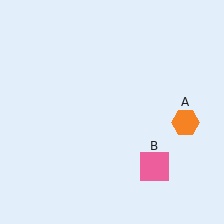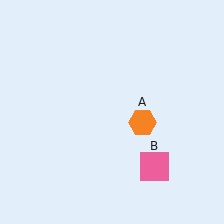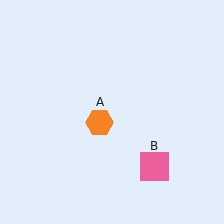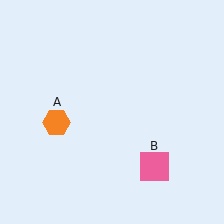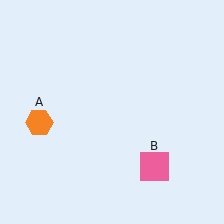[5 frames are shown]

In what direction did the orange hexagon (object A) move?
The orange hexagon (object A) moved left.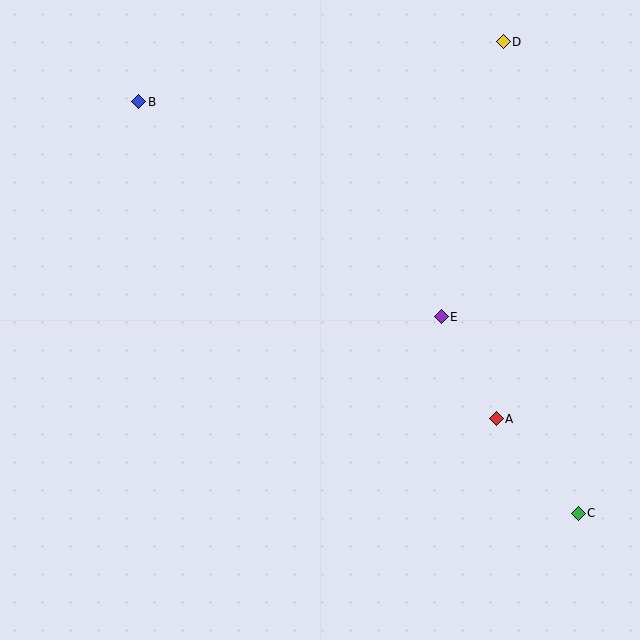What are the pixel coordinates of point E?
Point E is at (441, 317).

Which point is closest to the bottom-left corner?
Point A is closest to the bottom-left corner.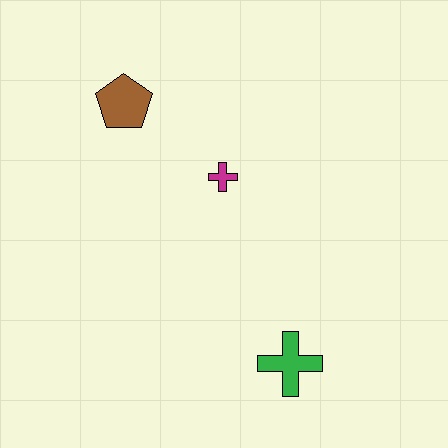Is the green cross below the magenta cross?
Yes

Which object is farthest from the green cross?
The brown pentagon is farthest from the green cross.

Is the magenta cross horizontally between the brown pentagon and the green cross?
Yes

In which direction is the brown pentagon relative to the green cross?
The brown pentagon is above the green cross.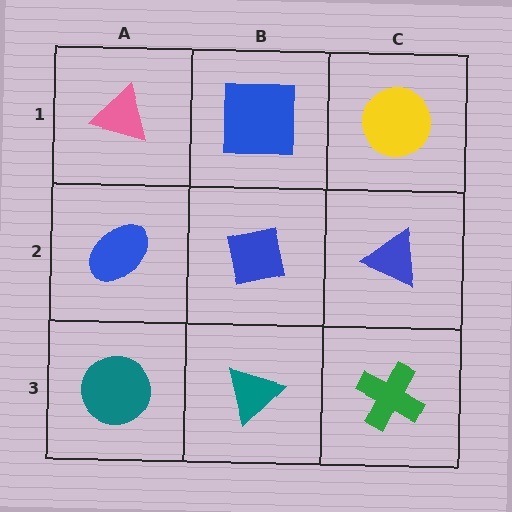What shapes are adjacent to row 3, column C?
A blue triangle (row 2, column C), a teal triangle (row 3, column B).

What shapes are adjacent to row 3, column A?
A blue ellipse (row 2, column A), a teal triangle (row 3, column B).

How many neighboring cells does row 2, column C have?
3.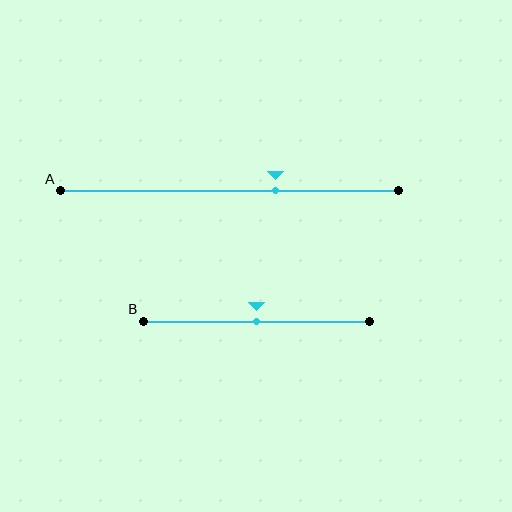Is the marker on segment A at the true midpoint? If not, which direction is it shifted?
No, the marker on segment A is shifted to the right by about 14% of the segment length.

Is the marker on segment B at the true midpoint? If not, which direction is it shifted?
Yes, the marker on segment B is at the true midpoint.